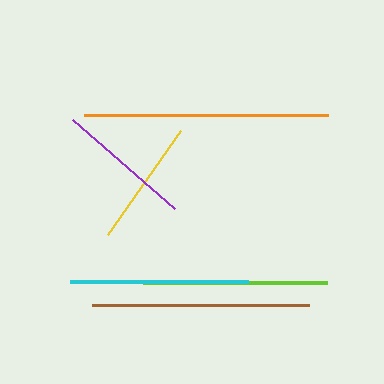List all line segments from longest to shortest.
From longest to shortest: orange, brown, lime, cyan, purple, yellow.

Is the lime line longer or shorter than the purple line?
The lime line is longer than the purple line.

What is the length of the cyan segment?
The cyan segment is approximately 178 pixels long.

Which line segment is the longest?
The orange line is the longest at approximately 245 pixels.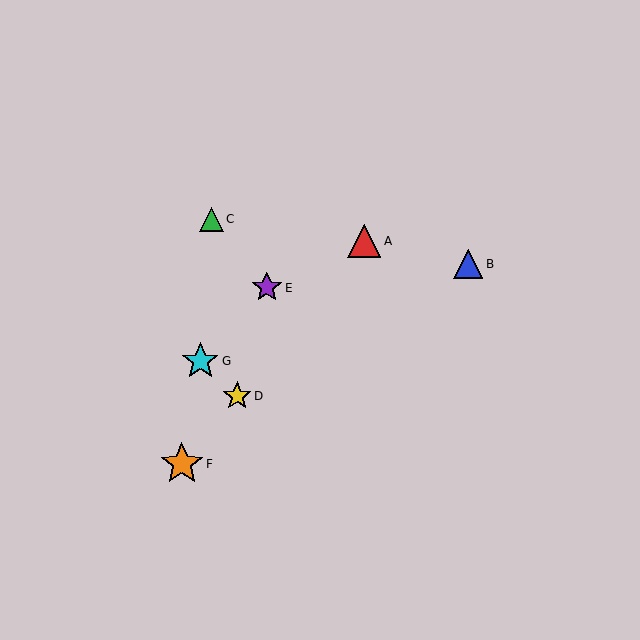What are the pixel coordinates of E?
Object E is at (267, 288).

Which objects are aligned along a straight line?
Objects A, D, F are aligned along a straight line.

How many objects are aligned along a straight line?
3 objects (A, D, F) are aligned along a straight line.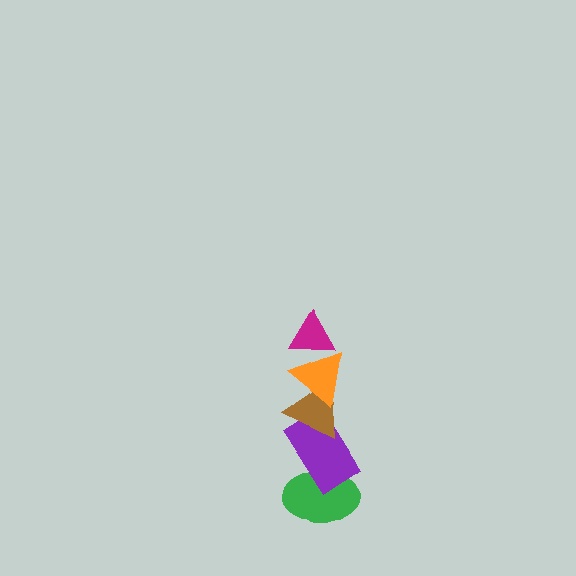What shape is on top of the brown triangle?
The orange triangle is on top of the brown triangle.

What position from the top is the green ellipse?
The green ellipse is 5th from the top.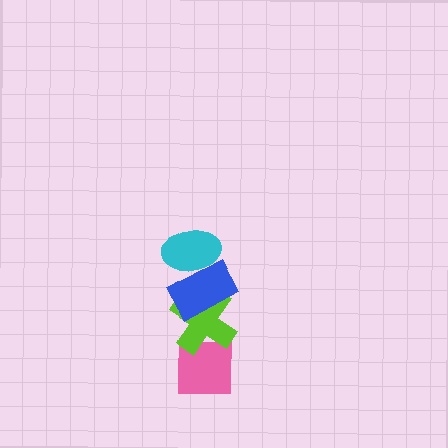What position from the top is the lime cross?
The lime cross is 3rd from the top.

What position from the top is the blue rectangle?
The blue rectangle is 2nd from the top.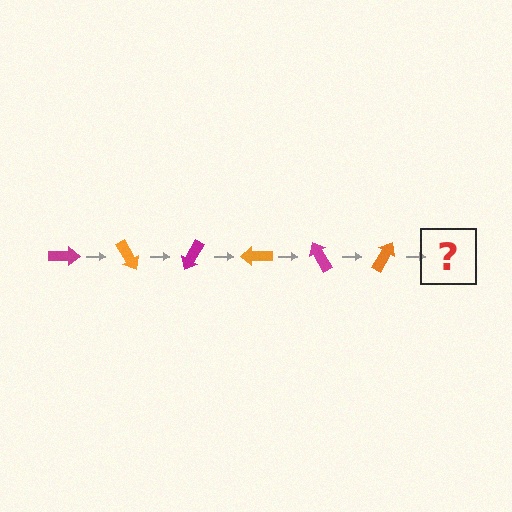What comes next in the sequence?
The next element should be a magenta arrow, rotated 360 degrees from the start.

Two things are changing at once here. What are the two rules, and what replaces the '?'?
The two rules are that it rotates 60 degrees each step and the color cycles through magenta and orange. The '?' should be a magenta arrow, rotated 360 degrees from the start.